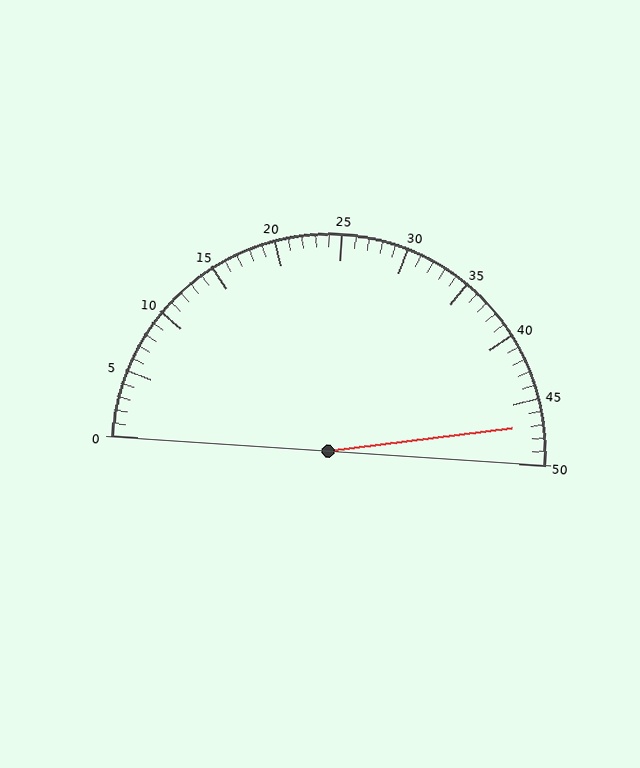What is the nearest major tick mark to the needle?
The nearest major tick mark is 45.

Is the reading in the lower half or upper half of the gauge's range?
The reading is in the upper half of the range (0 to 50).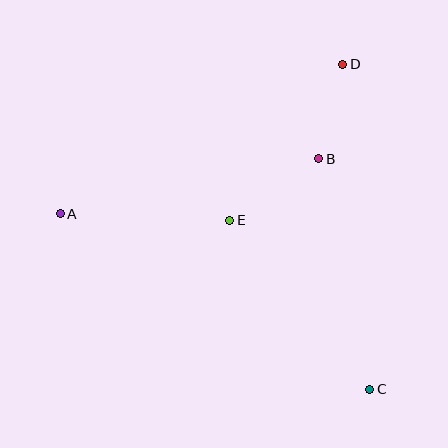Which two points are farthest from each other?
Points A and C are farthest from each other.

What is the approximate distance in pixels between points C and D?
The distance between C and D is approximately 326 pixels.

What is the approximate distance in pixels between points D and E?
The distance between D and E is approximately 193 pixels.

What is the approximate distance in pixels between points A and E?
The distance between A and E is approximately 170 pixels.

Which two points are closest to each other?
Points B and D are closest to each other.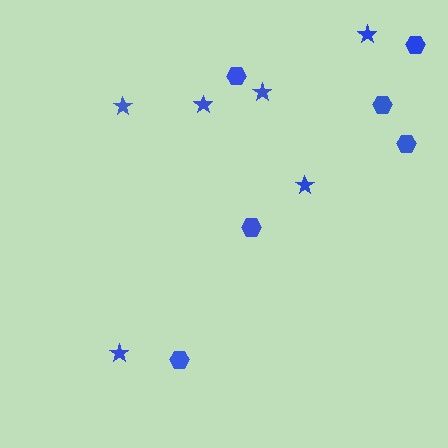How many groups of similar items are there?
There are 2 groups: one group of hexagons (6) and one group of stars (6).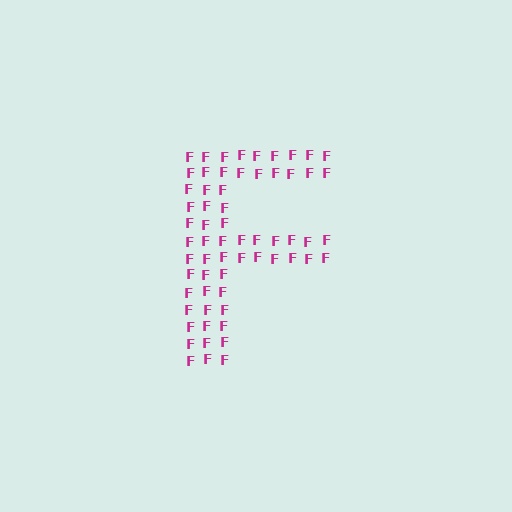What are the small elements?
The small elements are letter F's.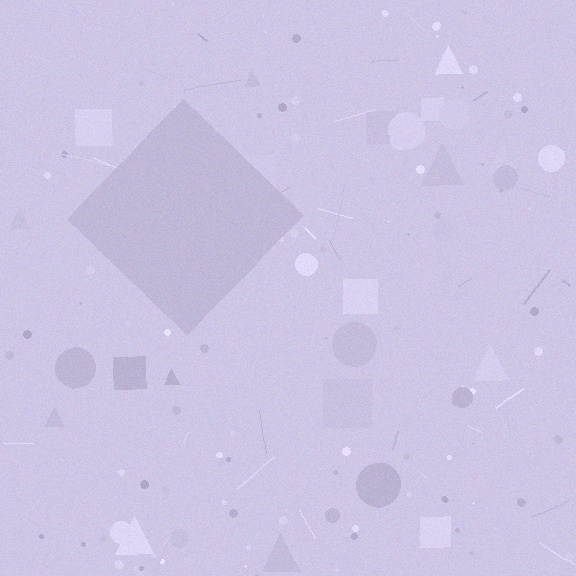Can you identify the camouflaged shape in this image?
The camouflaged shape is a diamond.